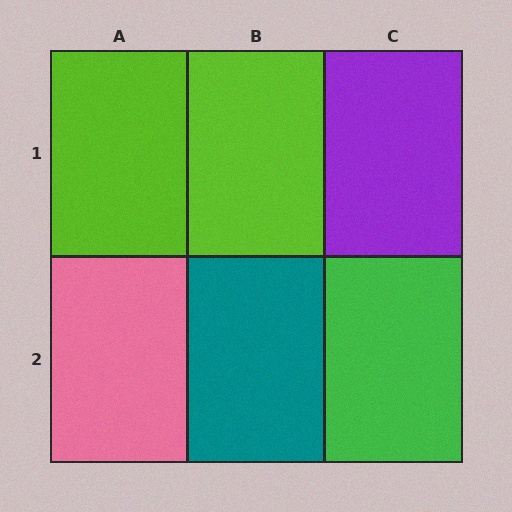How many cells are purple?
1 cell is purple.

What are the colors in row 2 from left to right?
Pink, teal, green.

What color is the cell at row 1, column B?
Lime.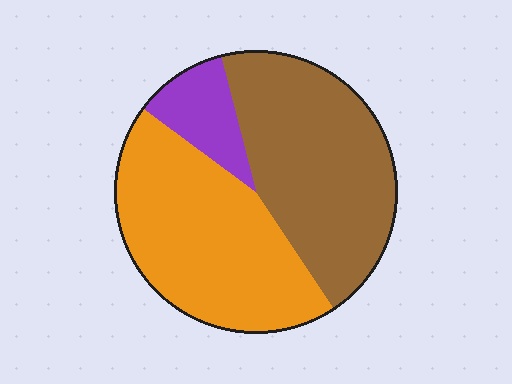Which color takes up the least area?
Purple, at roughly 10%.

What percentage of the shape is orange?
Orange covers roughly 45% of the shape.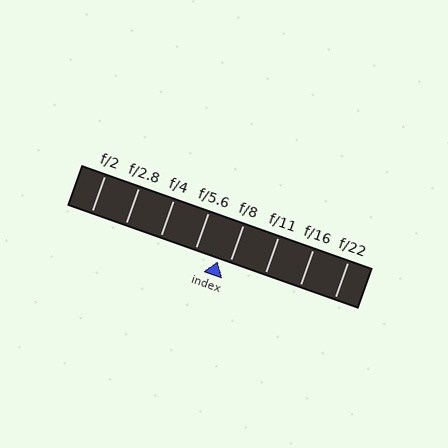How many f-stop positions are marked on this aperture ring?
There are 8 f-stop positions marked.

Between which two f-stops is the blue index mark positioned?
The index mark is between f/5.6 and f/8.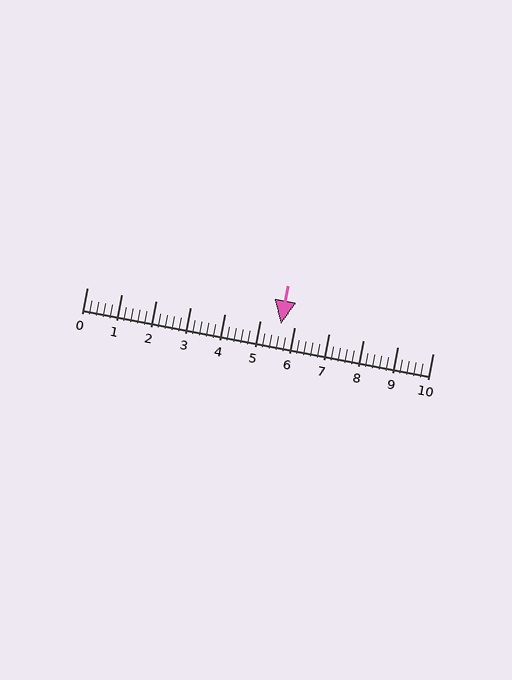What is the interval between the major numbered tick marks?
The major tick marks are spaced 1 units apart.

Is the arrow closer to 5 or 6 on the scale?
The arrow is closer to 6.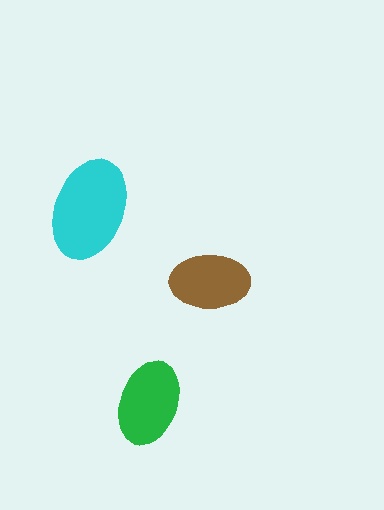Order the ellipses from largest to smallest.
the cyan one, the green one, the brown one.